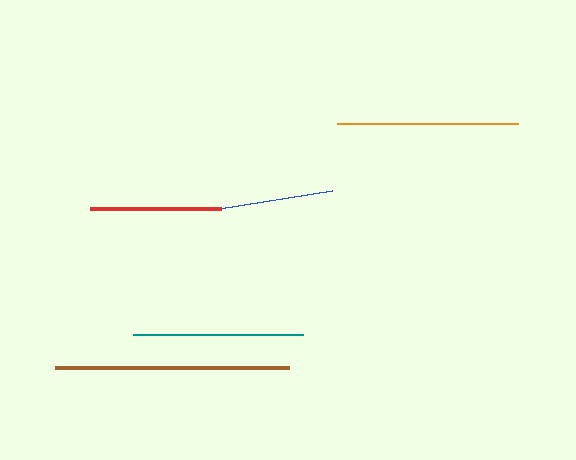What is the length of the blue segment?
The blue segment is approximately 114 pixels long.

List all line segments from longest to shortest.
From longest to shortest: brown, orange, teal, red, blue.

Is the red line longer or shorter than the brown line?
The brown line is longer than the red line.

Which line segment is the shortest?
The blue line is the shortest at approximately 114 pixels.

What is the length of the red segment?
The red segment is approximately 131 pixels long.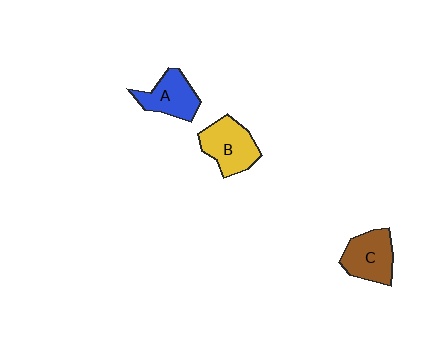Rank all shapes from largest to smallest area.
From largest to smallest: B (yellow), C (brown), A (blue).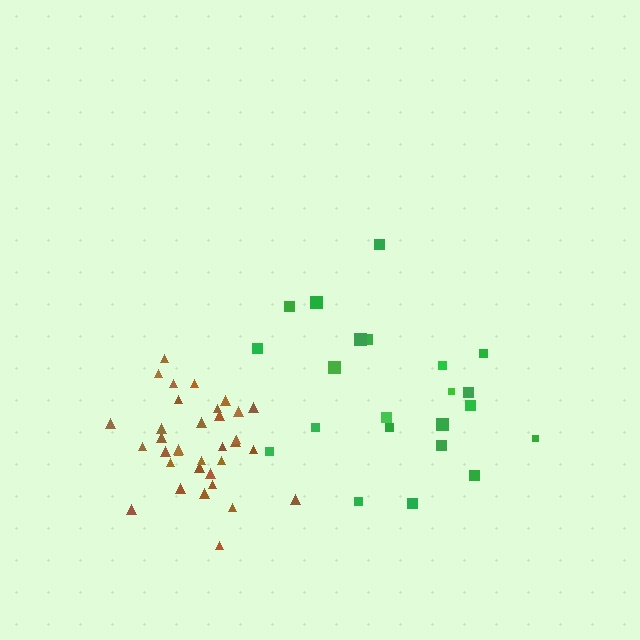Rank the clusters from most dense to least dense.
brown, green.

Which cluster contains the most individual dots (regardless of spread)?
Brown (34).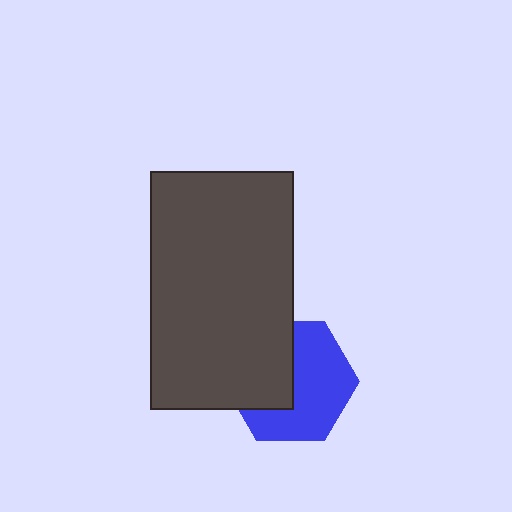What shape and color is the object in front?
The object in front is a dark gray rectangle.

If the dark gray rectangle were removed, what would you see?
You would see the complete blue hexagon.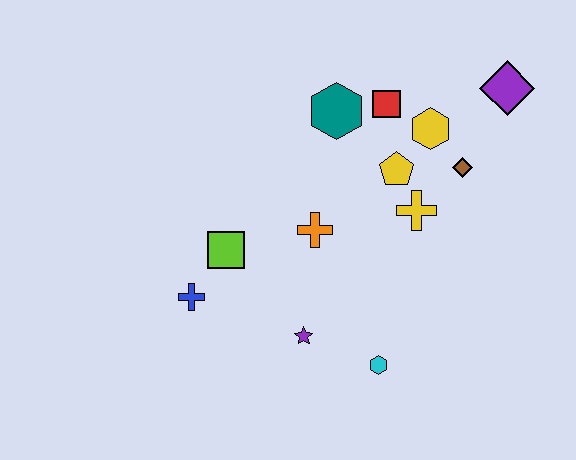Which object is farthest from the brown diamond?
The blue cross is farthest from the brown diamond.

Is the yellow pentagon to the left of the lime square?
No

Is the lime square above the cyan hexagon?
Yes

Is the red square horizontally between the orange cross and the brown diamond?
Yes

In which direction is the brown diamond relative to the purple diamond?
The brown diamond is below the purple diamond.